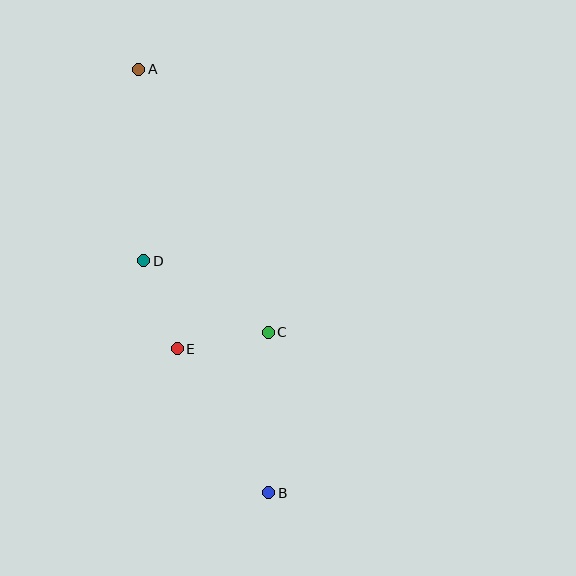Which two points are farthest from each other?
Points A and B are farthest from each other.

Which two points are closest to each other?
Points C and E are closest to each other.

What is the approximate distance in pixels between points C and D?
The distance between C and D is approximately 144 pixels.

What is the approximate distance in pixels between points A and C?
The distance between A and C is approximately 293 pixels.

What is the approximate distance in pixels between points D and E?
The distance between D and E is approximately 95 pixels.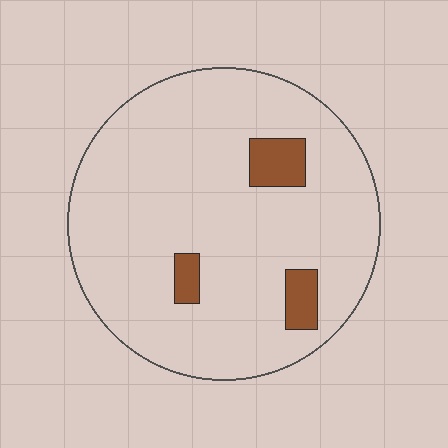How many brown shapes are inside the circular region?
3.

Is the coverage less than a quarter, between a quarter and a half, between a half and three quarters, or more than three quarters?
Less than a quarter.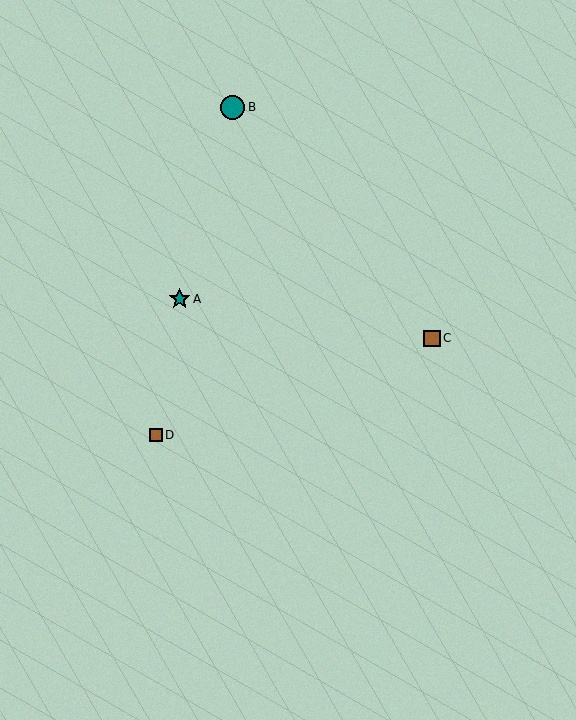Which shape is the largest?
The teal circle (labeled B) is the largest.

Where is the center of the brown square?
The center of the brown square is at (432, 338).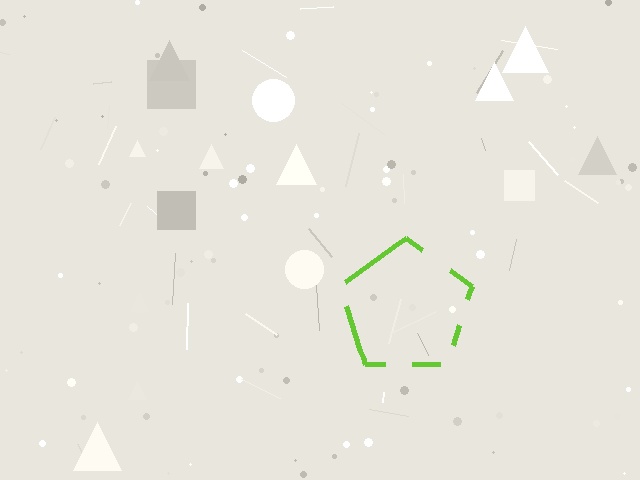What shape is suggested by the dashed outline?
The dashed outline suggests a pentagon.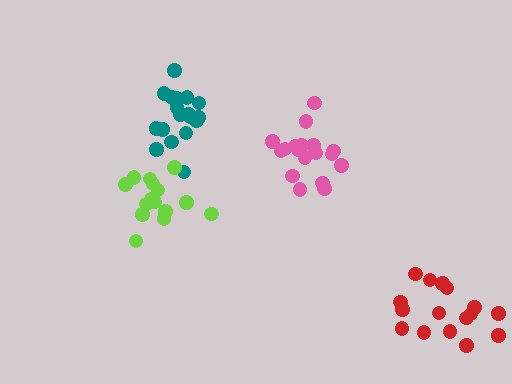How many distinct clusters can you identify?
There are 4 distinct clusters.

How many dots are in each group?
Group 1: 18 dots, Group 2: 19 dots, Group 3: 15 dots, Group 4: 16 dots (68 total).